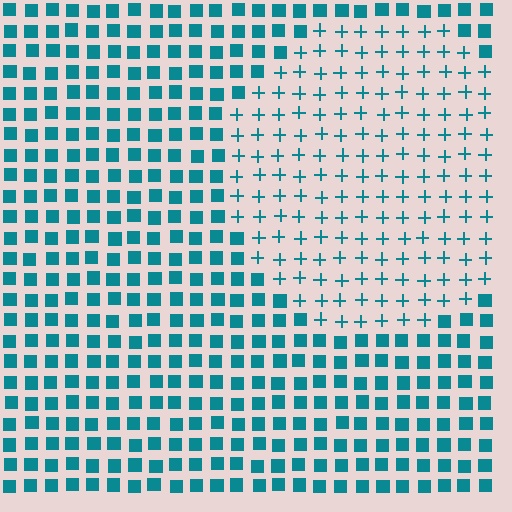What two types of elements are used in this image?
The image uses plus signs inside the circle region and squares outside it.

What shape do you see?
I see a circle.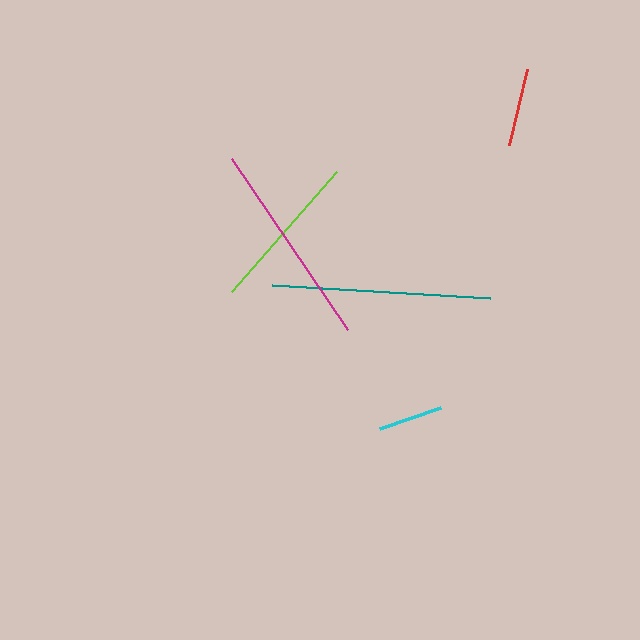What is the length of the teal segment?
The teal segment is approximately 218 pixels long.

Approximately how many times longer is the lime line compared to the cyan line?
The lime line is approximately 2.5 times the length of the cyan line.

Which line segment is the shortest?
The cyan line is the shortest at approximately 64 pixels.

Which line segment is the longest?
The teal line is the longest at approximately 218 pixels.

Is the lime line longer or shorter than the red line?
The lime line is longer than the red line.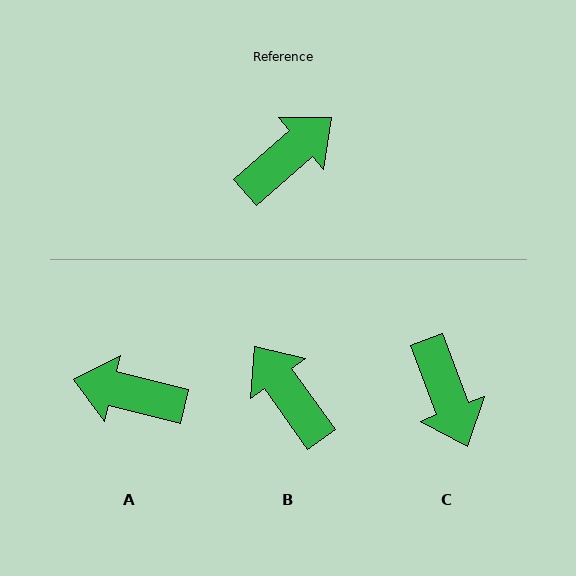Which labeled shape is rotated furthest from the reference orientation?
A, about 125 degrees away.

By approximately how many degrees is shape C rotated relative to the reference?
Approximately 110 degrees clockwise.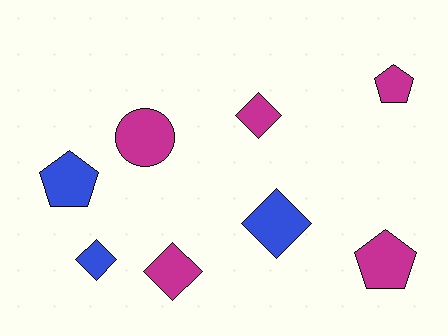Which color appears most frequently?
Magenta, with 5 objects.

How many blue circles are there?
There are no blue circles.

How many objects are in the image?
There are 8 objects.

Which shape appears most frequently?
Diamond, with 4 objects.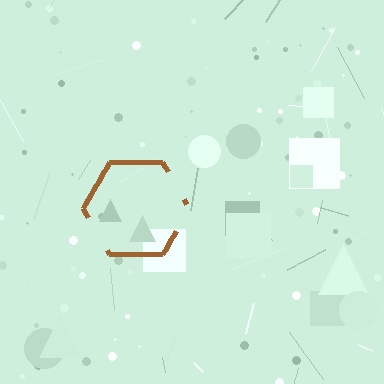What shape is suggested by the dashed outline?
The dashed outline suggests a hexagon.